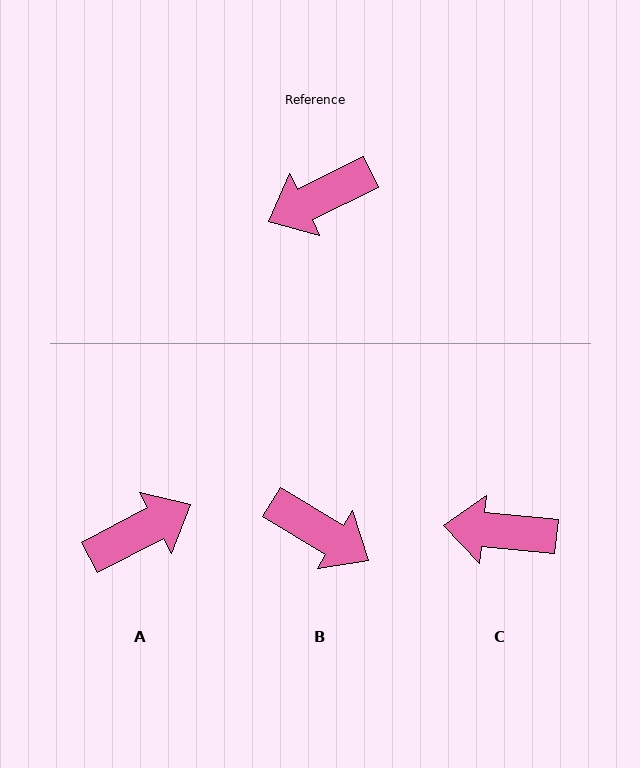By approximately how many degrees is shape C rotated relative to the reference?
Approximately 31 degrees clockwise.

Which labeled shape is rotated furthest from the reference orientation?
A, about 178 degrees away.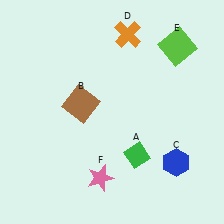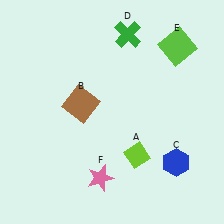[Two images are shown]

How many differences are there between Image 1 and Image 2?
There are 2 differences between the two images.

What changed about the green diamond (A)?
In Image 1, A is green. In Image 2, it changed to lime.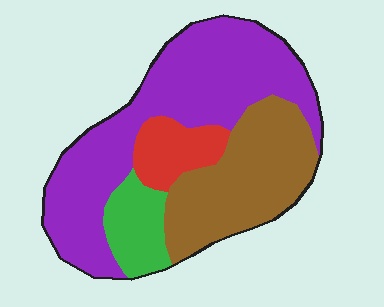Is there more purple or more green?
Purple.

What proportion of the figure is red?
Red covers roughly 10% of the figure.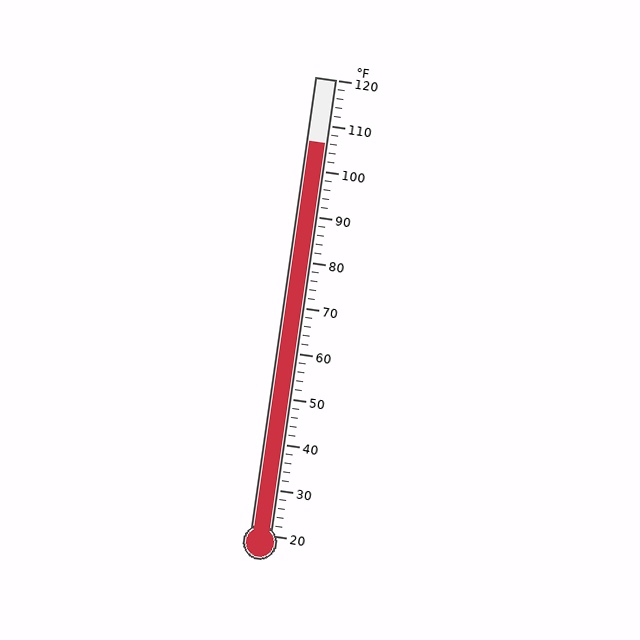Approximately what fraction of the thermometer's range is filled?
The thermometer is filled to approximately 85% of its range.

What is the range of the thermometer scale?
The thermometer scale ranges from 20°F to 120°F.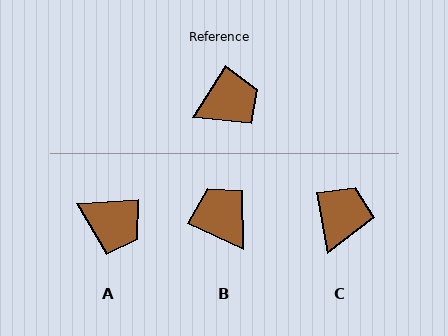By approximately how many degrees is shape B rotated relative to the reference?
Approximately 97 degrees counter-clockwise.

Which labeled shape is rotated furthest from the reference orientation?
B, about 97 degrees away.